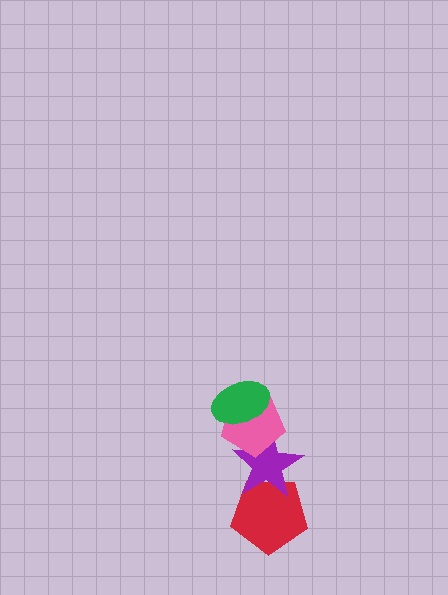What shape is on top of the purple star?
The pink pentagon is on top of the purple star.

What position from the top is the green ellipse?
The green ellipse is 1st from the top.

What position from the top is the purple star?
The purple star is 3rd from the top.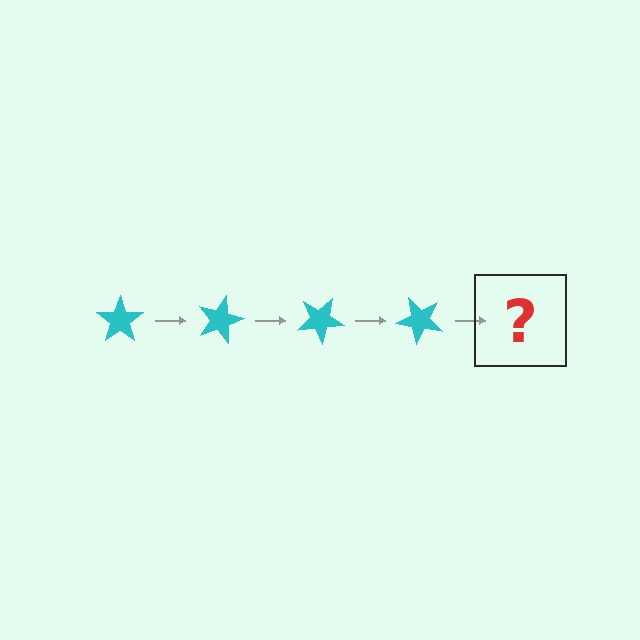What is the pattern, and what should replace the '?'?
The pattern is that the star rotates 15 degrees each step. The '?' should be a cyan star rotated 60 degrees.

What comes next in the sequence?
The next element should be a cyan star rotated 60 degrees.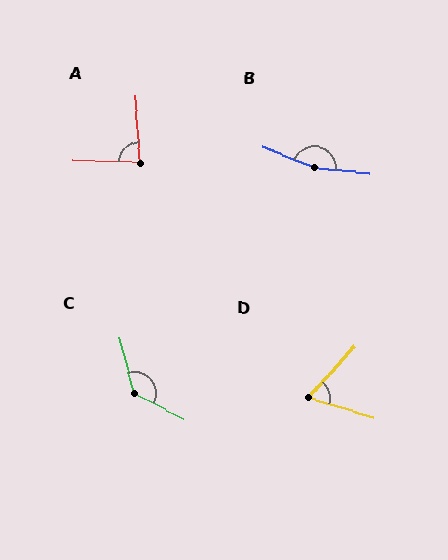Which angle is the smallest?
D, at approximately 64 degrees.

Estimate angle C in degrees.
Approximately 132 degrees.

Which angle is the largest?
B, at approximately 163 degrees.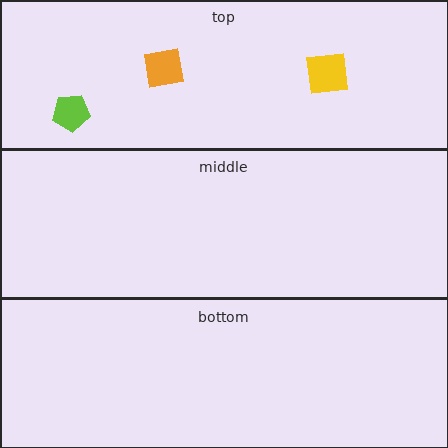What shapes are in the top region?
The yellow square, the orange square, the lime pentagon.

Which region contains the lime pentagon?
The top region.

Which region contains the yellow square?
The top region.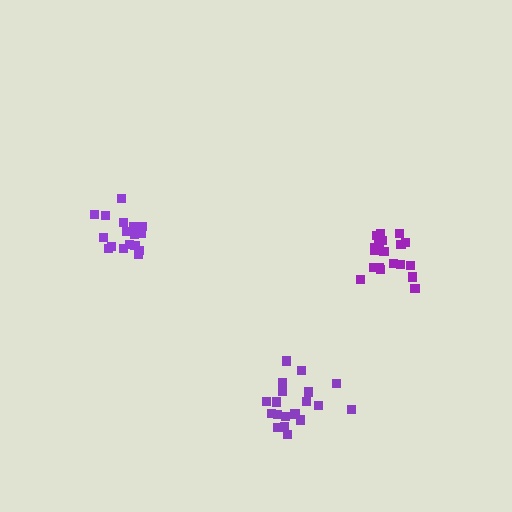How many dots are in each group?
Group 1: 19 dots, Group 2: 18 dots, Group 3: 20 dots (57 total).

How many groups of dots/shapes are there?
There are 3 groups.